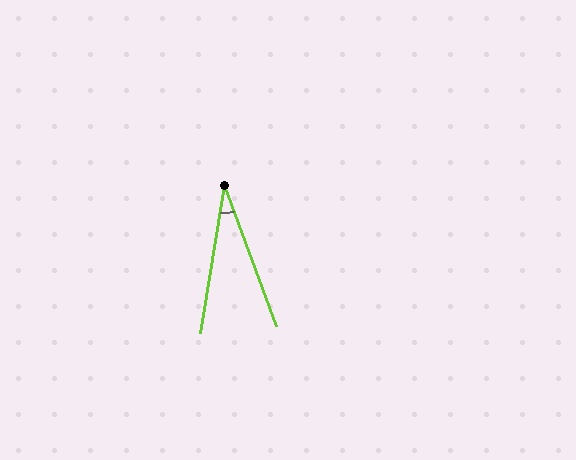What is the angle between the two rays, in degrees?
Approximately 29 degrees.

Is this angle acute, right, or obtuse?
It is acute.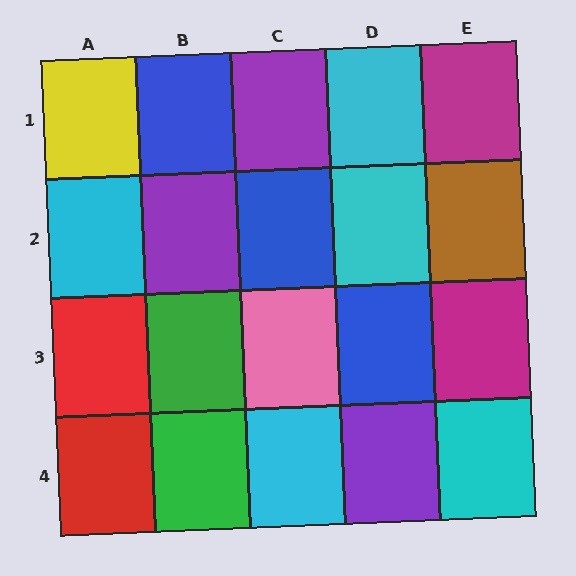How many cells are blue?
3 cells are blue.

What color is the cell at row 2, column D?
Cyan.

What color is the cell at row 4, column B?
Green.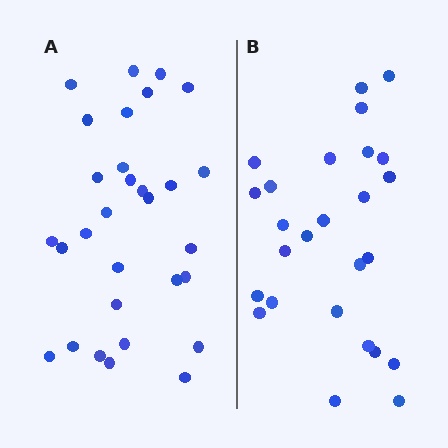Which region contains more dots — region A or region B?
Region A (the left region) has more dots.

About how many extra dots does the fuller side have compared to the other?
Region A has about 4 more dots than region B.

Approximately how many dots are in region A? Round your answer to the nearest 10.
About 30 dots.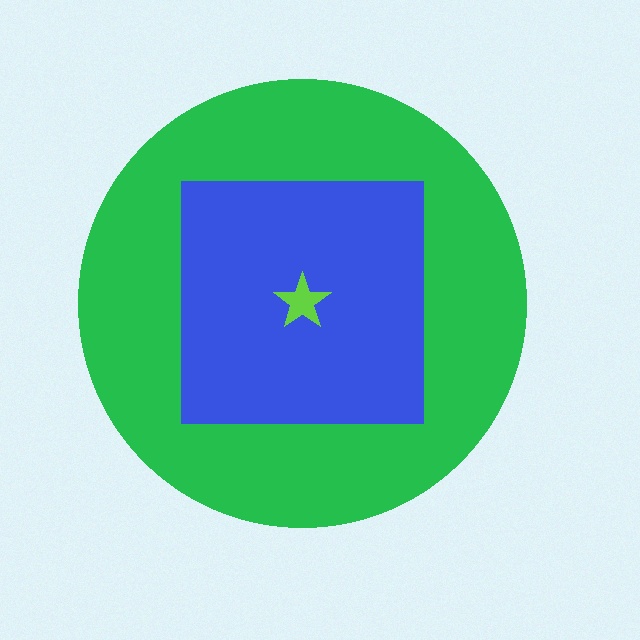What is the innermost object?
The lime star.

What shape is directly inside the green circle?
The blue square.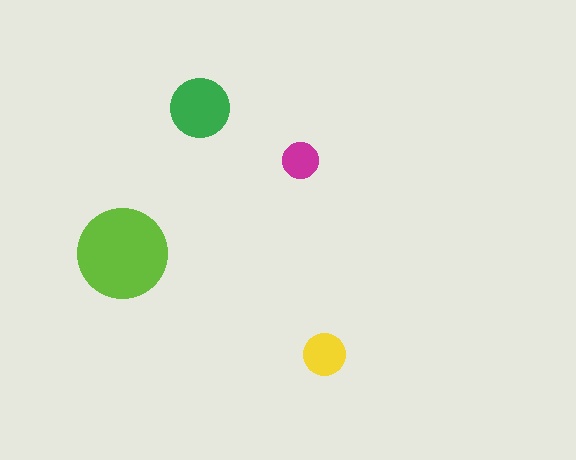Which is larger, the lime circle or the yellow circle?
The lime one.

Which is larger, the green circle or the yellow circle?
The green one.